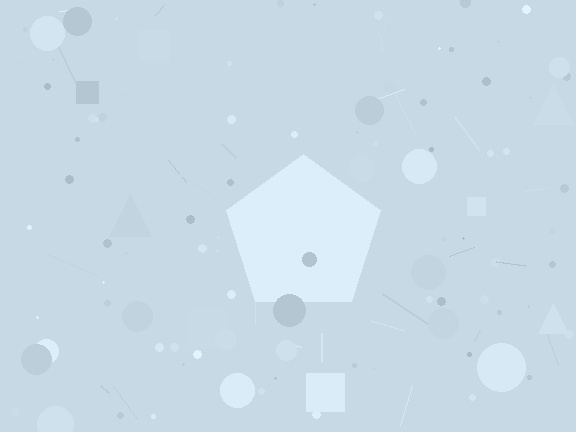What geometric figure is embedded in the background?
A pentagon is embedded in the background.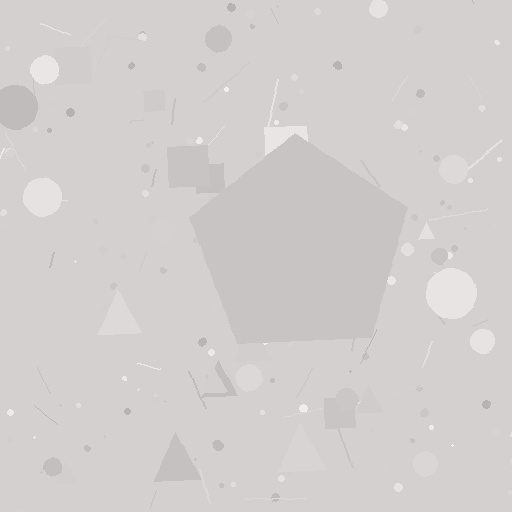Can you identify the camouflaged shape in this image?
The camouflaged shape is a pentagon.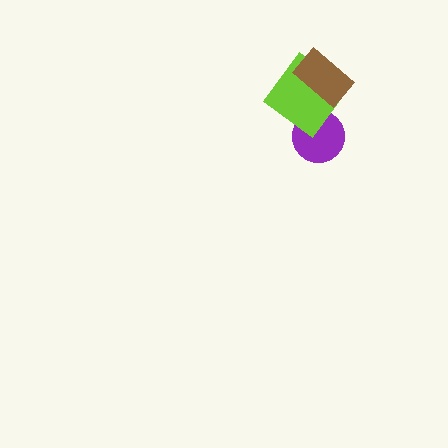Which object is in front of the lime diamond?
The brown rectangle is in front of the lime diamond.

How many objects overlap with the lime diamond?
2 objects overlap with the lime diamond.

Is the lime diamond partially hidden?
Yes, it is partially covered by another shape.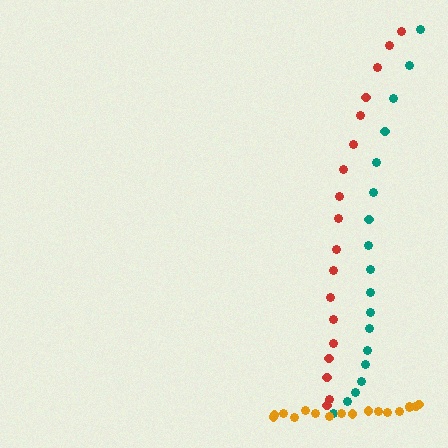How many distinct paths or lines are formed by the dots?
There are 3 distinct paths.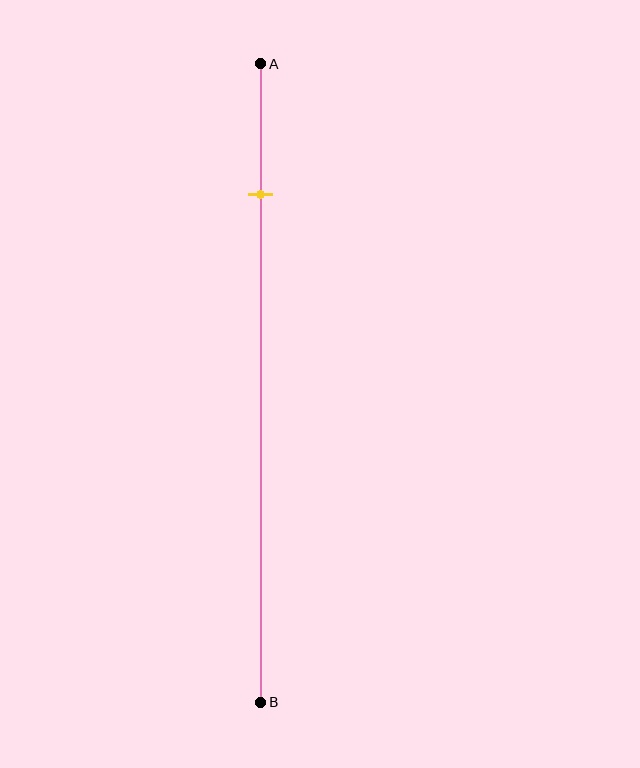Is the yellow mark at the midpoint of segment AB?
No, the mark is at about 20% from A, not at the 50% midpoint.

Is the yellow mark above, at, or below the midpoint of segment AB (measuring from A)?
The yellow mark is above the midpoint of segment AB.